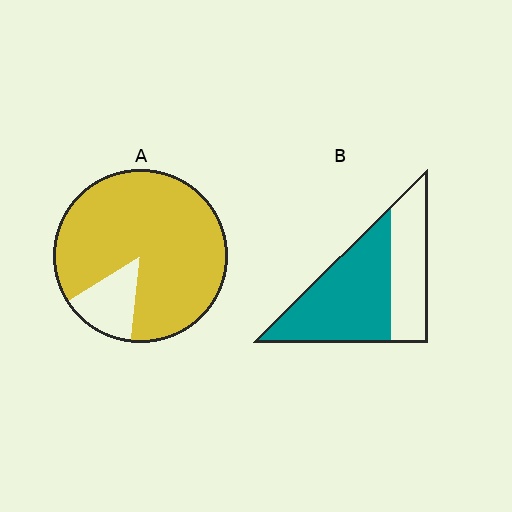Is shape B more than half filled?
Yes.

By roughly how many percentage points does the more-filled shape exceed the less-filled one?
By roughly 25 percentage points (A over B).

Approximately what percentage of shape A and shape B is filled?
A is approximately 85% and B is approximately 60%.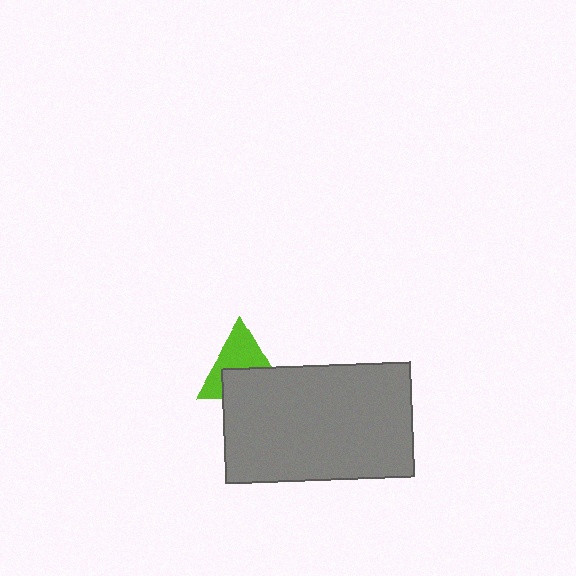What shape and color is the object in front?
The object in front is a gray rectangle.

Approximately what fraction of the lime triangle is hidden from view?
Roughly 47% of the lime triangle is hidden behind the gray rectangle.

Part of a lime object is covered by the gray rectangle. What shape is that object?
It is a triangle.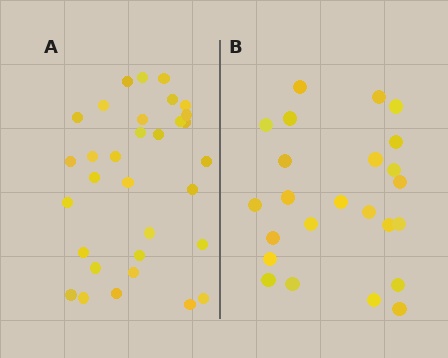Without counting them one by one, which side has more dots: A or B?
Region A (the left region) has more dots.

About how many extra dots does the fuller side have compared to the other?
Region A has roughly 8 or so more dots than region B.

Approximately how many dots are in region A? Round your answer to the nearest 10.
About 30 dots. (The exact count is 32, which rounds to 30.)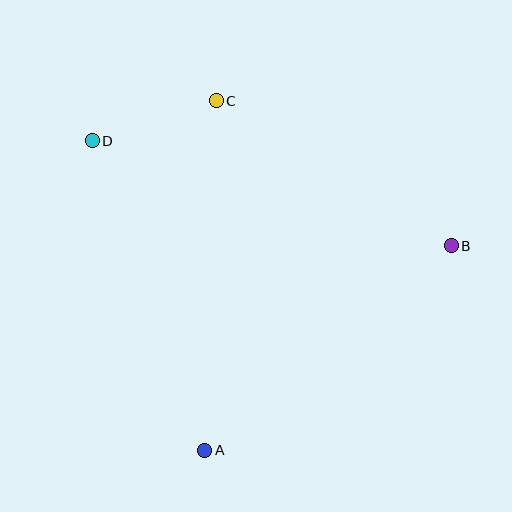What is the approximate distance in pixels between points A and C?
The distance between A and C is approximately 350 pixels.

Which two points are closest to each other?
Points C and D are closest to each other.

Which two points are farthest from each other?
Points B and D are farthest from each other.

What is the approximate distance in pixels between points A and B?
The distance between A and B is approximately 320 pixels.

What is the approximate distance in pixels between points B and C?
The distance between B and C is approximately 276 pixels.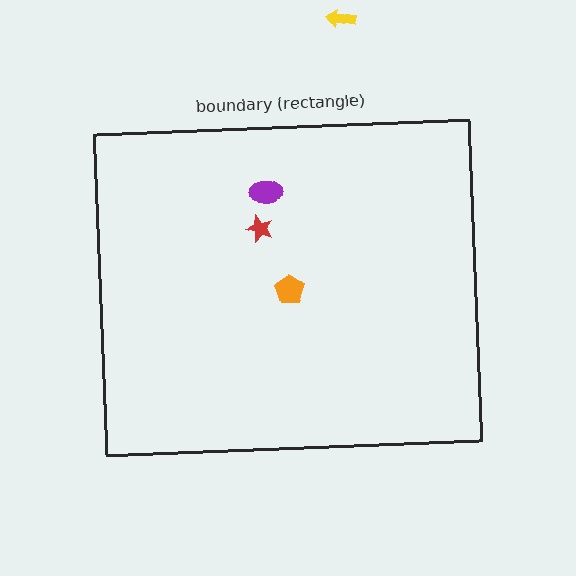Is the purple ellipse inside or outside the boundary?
Inside.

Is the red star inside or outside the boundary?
Inside.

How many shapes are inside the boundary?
3 inside, 1 outside.